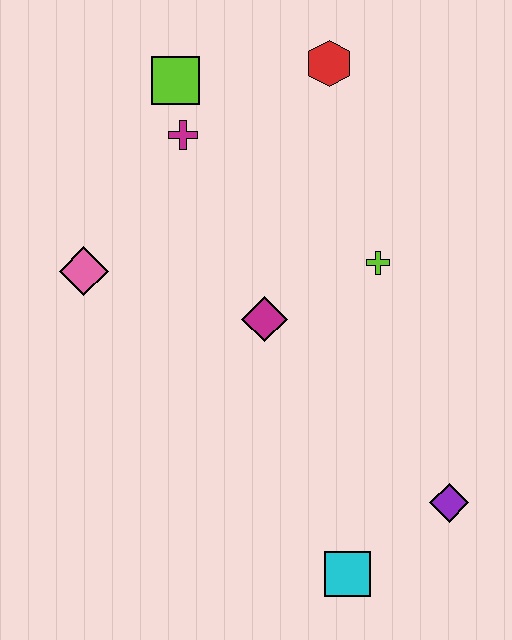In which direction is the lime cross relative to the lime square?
The lime cross is to the right of the lime square.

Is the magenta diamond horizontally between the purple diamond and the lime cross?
No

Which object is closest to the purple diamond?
The cyan square is closest to the purple diamond.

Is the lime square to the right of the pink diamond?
Yes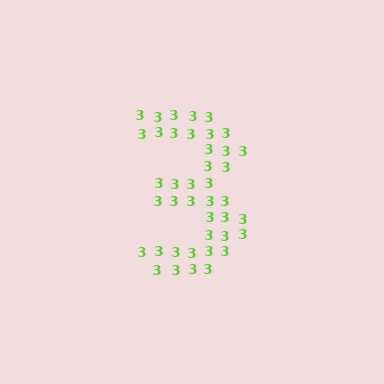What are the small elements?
The small elements are digit 3's.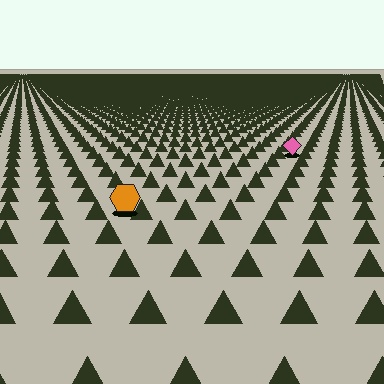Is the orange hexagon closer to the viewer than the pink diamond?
Yes. The orange hexagon is closer — you can tell from the texture gradient: the ground texture is coarser near it.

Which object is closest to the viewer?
The orange hexagon is closest. The texture marks near it are larger and more spread out.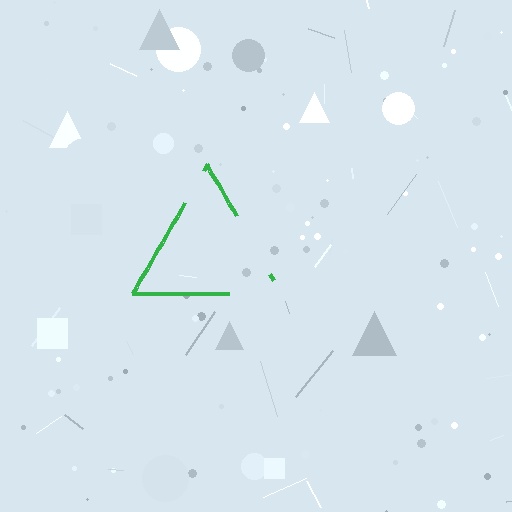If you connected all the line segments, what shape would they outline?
They would outline a triangle.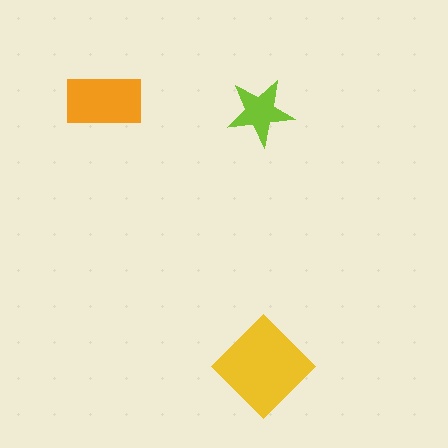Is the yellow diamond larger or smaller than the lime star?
Larger.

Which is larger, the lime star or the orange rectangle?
The orange rectangle.